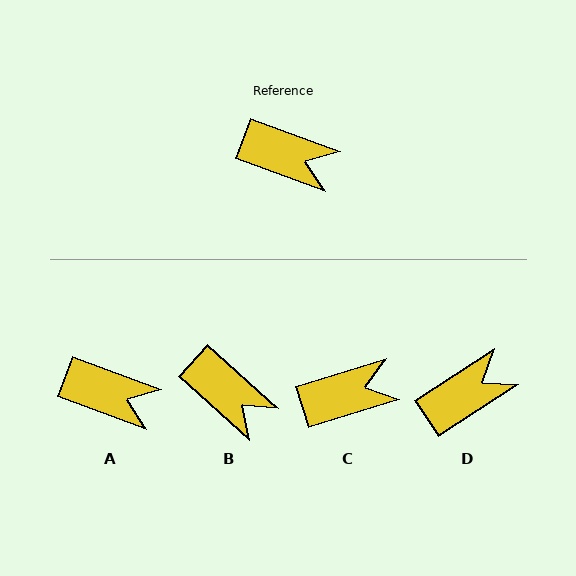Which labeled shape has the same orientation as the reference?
A.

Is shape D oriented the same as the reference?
No, it is off by about 53 degrees.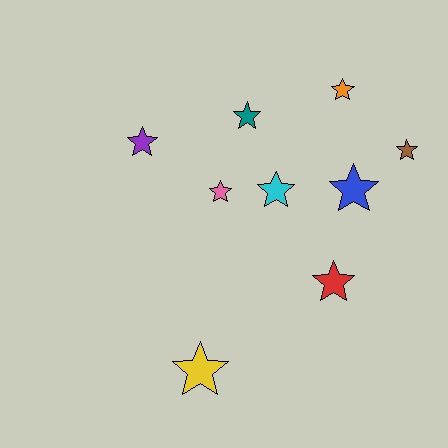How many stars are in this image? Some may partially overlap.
There are 9 stars.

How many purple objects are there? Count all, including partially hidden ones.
There is 1 purple object.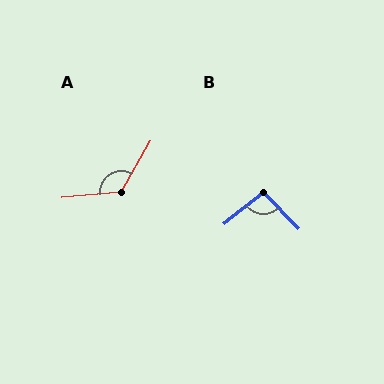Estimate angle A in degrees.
Approximately 126 degrees.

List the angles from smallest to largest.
B (95°), A (126°).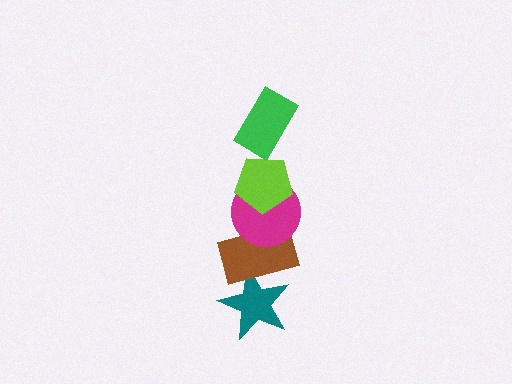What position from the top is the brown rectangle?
The brown rectangle is 4th from the top.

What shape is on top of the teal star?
The brown rectangle is on top of the teal star.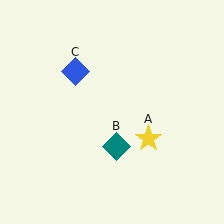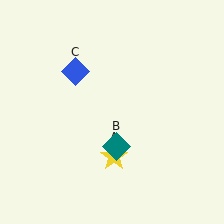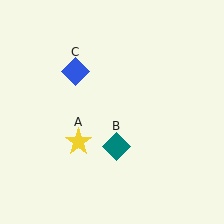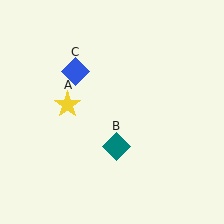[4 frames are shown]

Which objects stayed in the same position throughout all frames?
Teal diamond (object B) and blue diamond (object C) remained stationary.